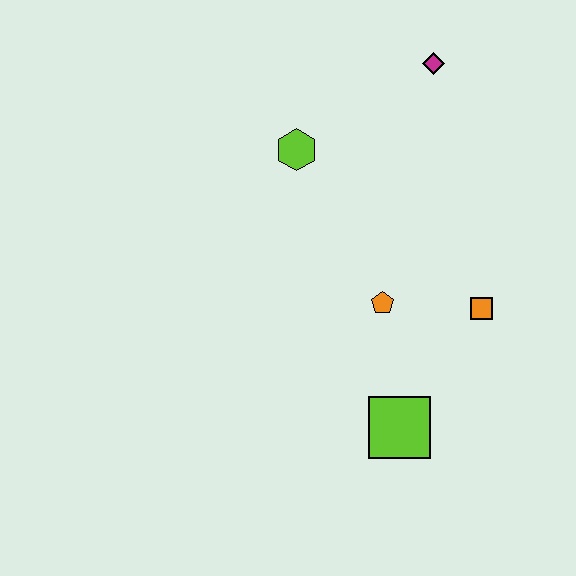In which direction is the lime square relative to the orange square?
The lime square is below the orange square.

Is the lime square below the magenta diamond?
Yes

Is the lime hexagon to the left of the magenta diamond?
Yes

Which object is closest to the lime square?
The orange pentagon is closest to the lime square.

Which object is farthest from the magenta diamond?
The lime square is farthest from the magenta diamond.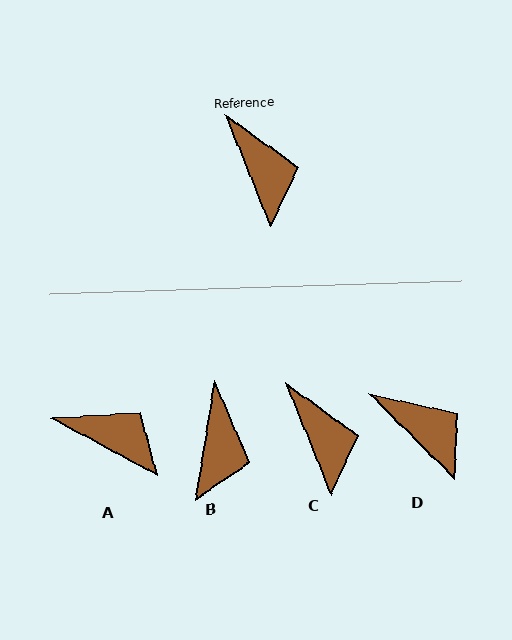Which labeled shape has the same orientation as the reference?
C.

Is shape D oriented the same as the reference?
No, it is off by about 23 degrees.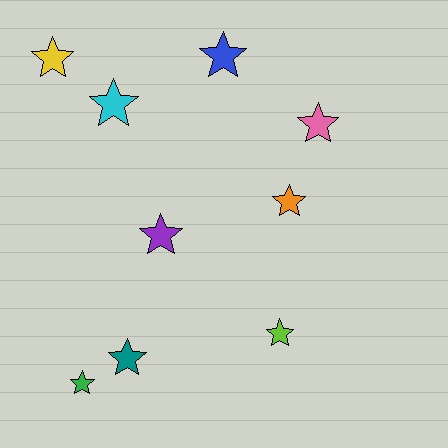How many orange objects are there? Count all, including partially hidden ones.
There is 1 orange object.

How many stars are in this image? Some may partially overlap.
There are 9 stars.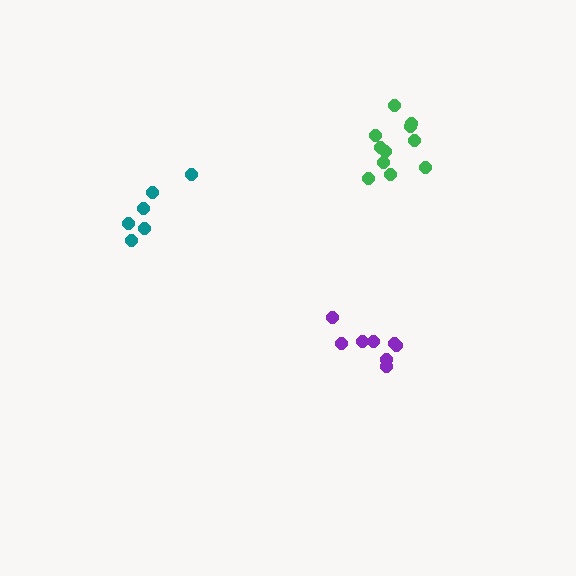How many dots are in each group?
Group 1: 8 dots, Group 2: 11 dots, Group 3: 6 dots (25 total).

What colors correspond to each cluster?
The clusters are colored: purple, green, teal.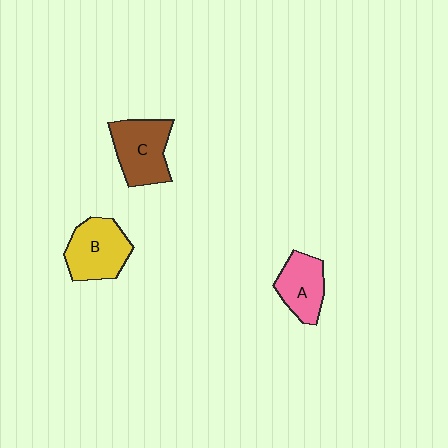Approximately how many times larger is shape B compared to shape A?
Approximately 1.3 times.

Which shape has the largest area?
Shape B (yellow).